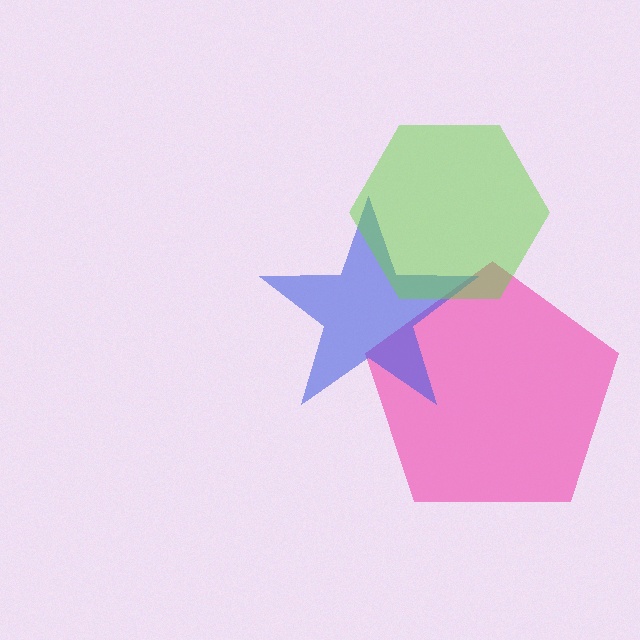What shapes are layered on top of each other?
The layered shapes are: a pink pentagon, a blue star, a lime hexagon.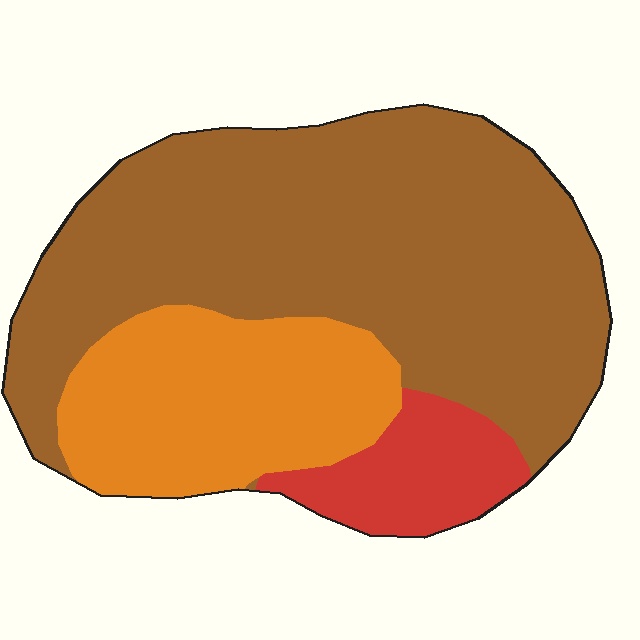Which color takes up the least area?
Red, at roughly 10%.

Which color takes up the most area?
Brown, at roughly 65%.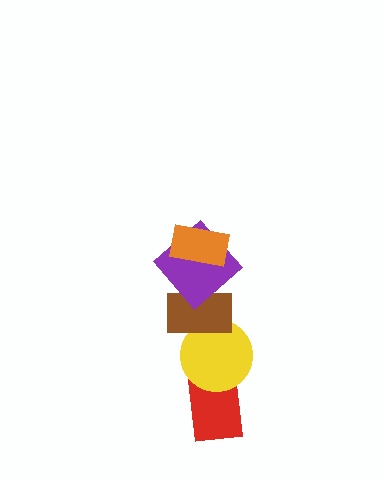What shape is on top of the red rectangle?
The yellow circle is on top of the red rectangle.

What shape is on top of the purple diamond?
The orange rectangle is on top of the purple diamond.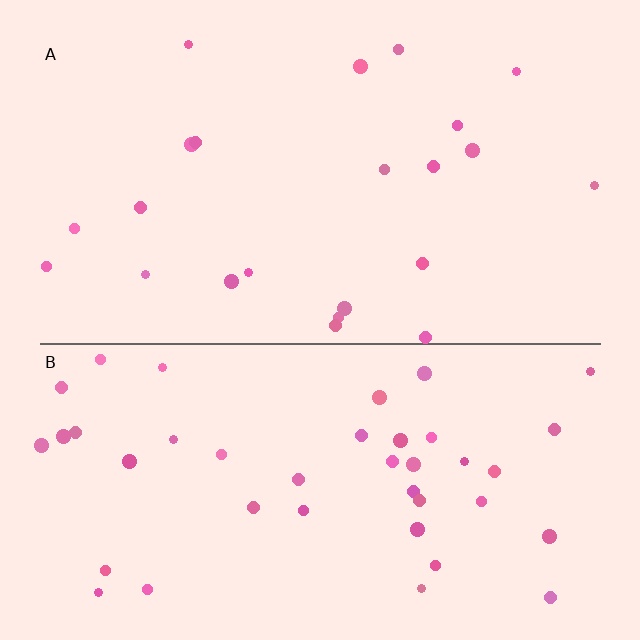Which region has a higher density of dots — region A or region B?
B (the bottom).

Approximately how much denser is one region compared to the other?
Approximately 1.8× — region B over region A.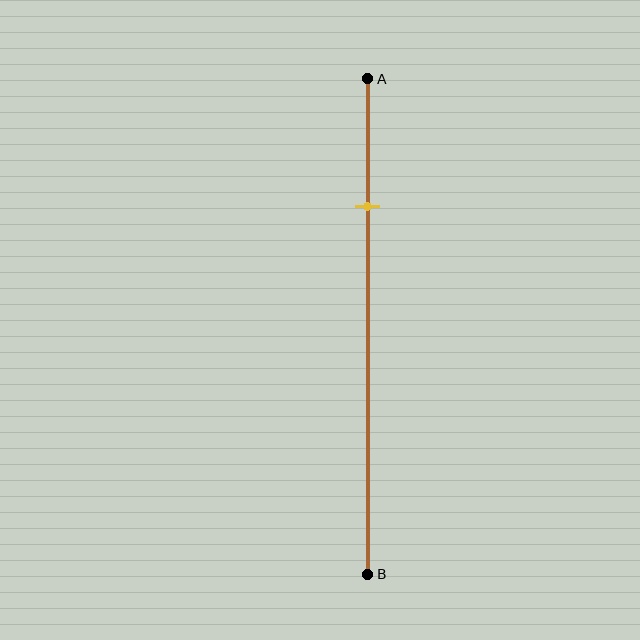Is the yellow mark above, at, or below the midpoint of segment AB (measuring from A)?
The yellow mark is above the midpoint of segment AB.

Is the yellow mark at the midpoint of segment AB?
No, the mark is at about 25% from A, not at the 50% midpoint.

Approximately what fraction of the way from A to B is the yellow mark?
The yellow mark is approximately 25% of the way from A to B.